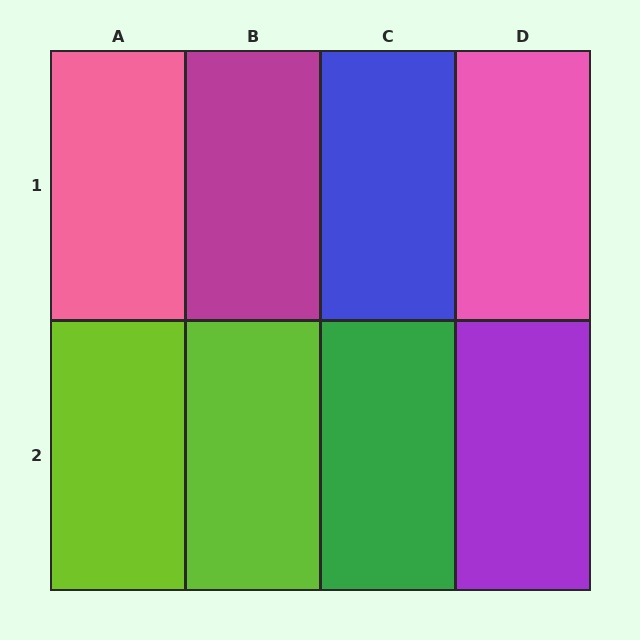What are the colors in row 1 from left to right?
Pink, magenta, blue, pink.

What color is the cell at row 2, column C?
Green.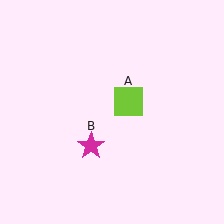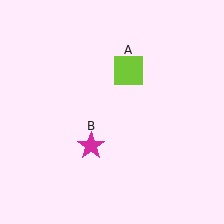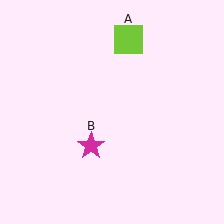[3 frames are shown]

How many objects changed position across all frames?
1 object changed position: lime square (object A).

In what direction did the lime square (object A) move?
The lime square (object A) moved up.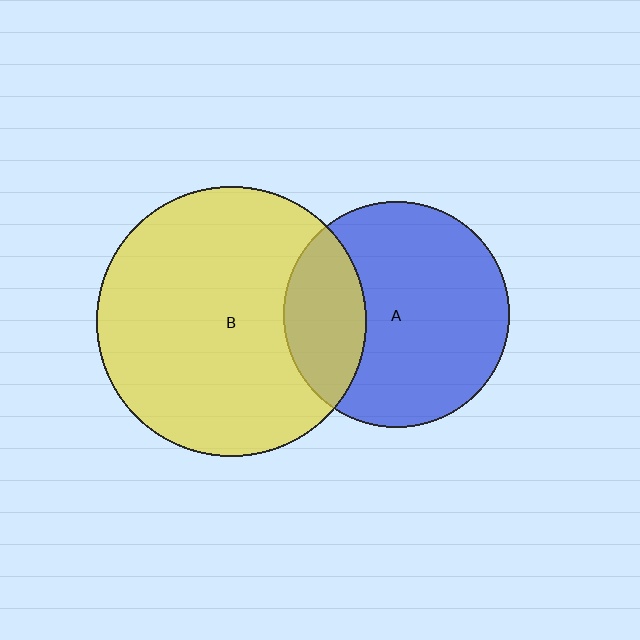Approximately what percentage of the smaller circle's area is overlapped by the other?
Approximately 25%.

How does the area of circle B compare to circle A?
Approximately 1.4 times.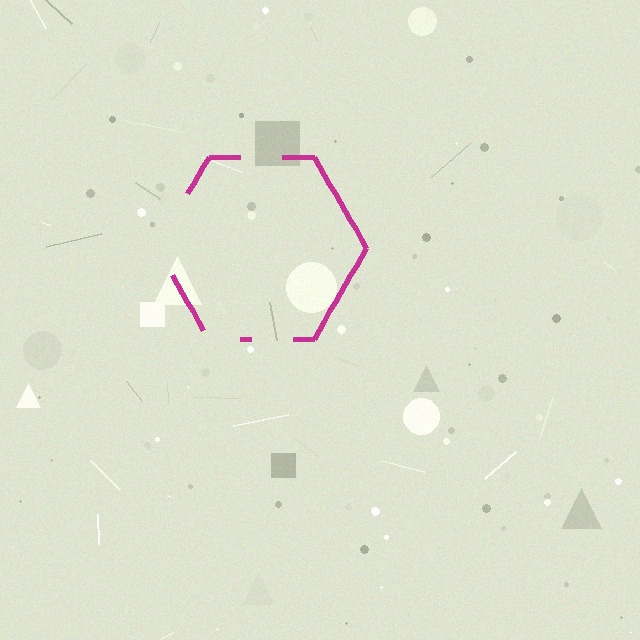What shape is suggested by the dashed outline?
The dashed outline suggests a hexagon.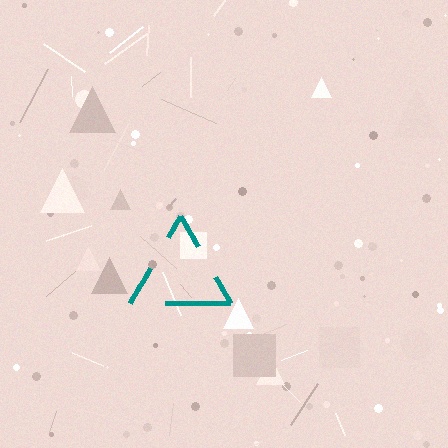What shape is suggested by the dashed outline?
The dashed outline suggests a triangle.